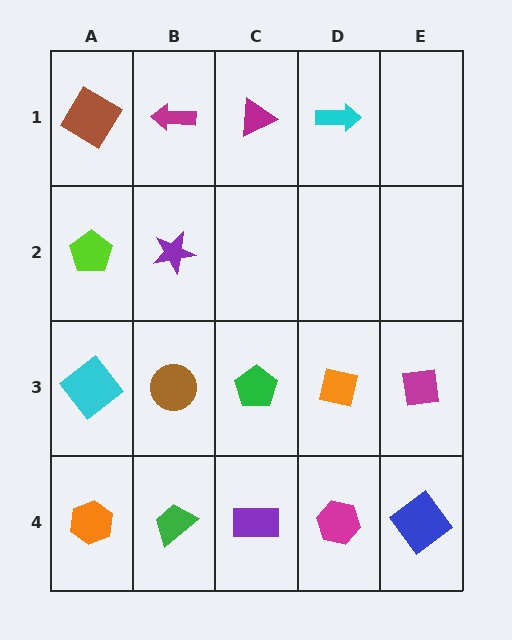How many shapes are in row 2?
2 shapes.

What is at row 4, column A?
An orange hexagon.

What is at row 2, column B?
A purple star.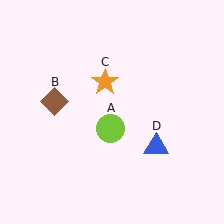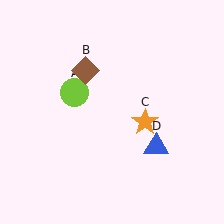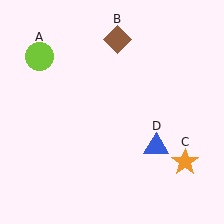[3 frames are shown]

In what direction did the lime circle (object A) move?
The lime circle (object A) moved up and to the left.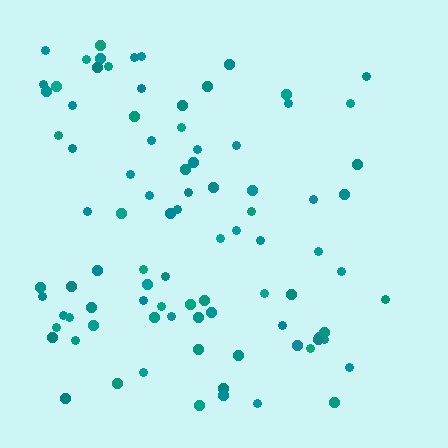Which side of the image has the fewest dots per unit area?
The right.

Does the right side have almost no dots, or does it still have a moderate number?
Still a moderate number, just noticeably fewer than the left.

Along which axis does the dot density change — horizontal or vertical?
Horizontal.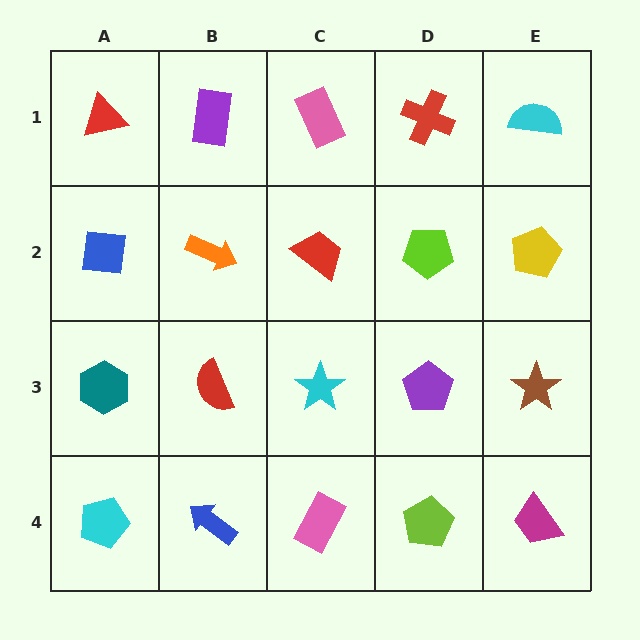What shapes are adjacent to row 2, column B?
A purple rectangle (row 1, column B), a red semicircle (row 3, column B), a blue square (row 2, column A), a red trapezoid (row 2, column C).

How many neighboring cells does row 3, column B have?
4.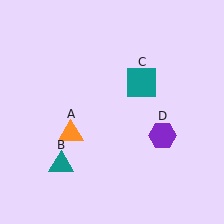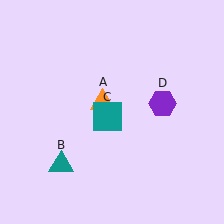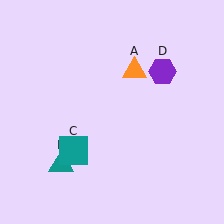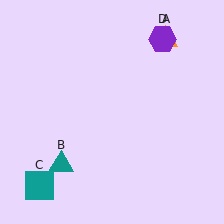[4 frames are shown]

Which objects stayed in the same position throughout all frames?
Teal triangle (object B) remained stationary.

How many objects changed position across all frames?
3 objects changed position: orange triangle (object A), teal square (object C), purple hexagon (object D).